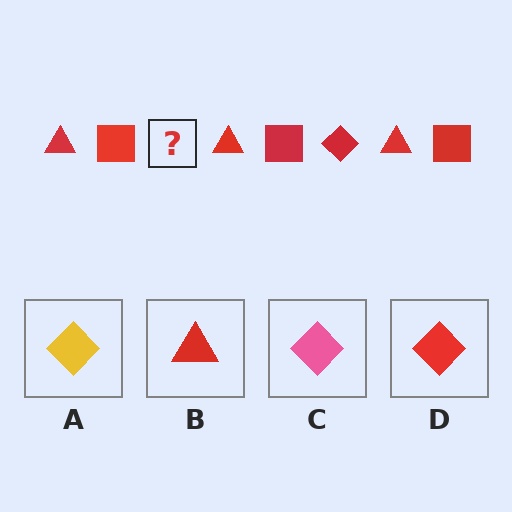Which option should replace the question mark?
Option D.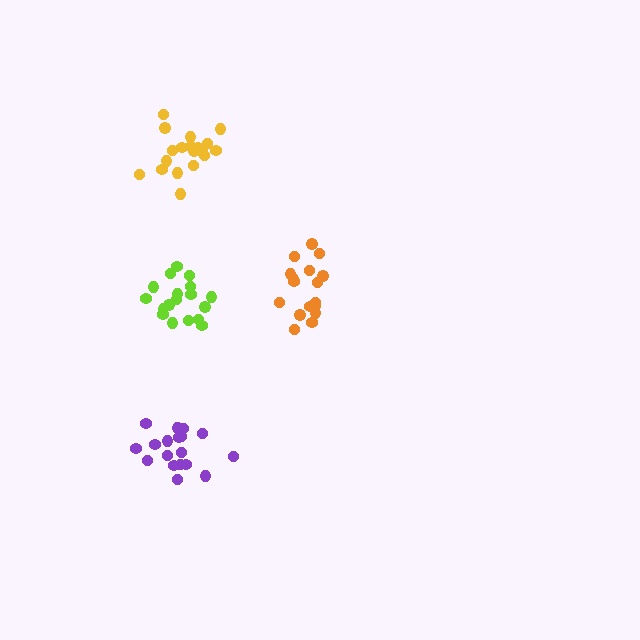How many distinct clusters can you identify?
There are 4 distinct clusters.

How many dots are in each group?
Group 1: 19 dots, Group 2: 18 dots, Group 3: 17 dots, Group 4: 18 dots (72 total).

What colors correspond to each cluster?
The clusters are colored: yellow, lime, orange, purple.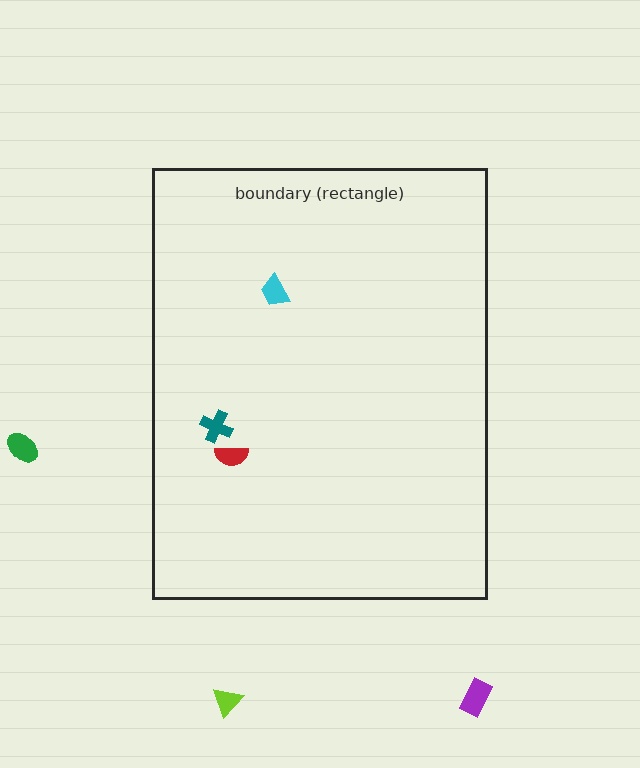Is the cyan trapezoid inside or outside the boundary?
Inside.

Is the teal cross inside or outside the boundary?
Inside.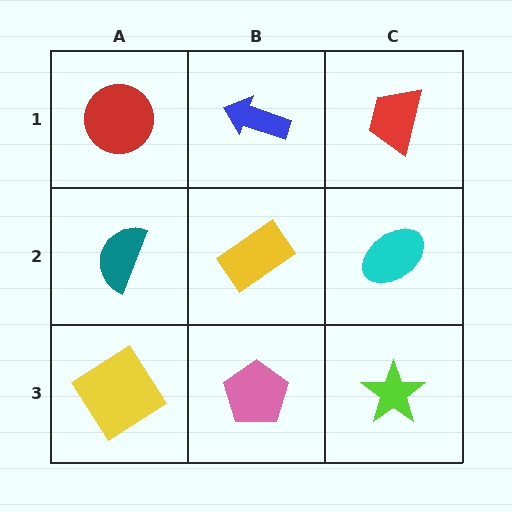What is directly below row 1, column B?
A yellow rectangle.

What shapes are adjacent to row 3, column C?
A cyan ellipse (row 2, column C), a pink pentagon (row 3, column B).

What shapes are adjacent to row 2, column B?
A blue arrow (row 1, column B), a pink pentagon (row 3, column B), a teal semicircle (row 2, column A), a cyan ellipse (row 2, column C).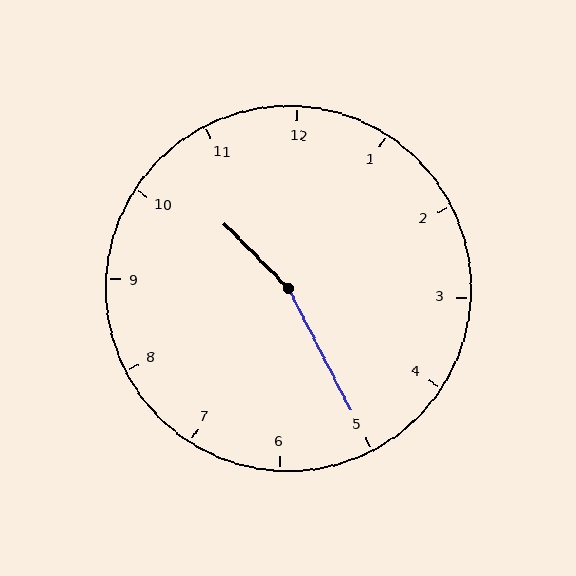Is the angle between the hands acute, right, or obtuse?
It is obtuse.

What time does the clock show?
10:25.